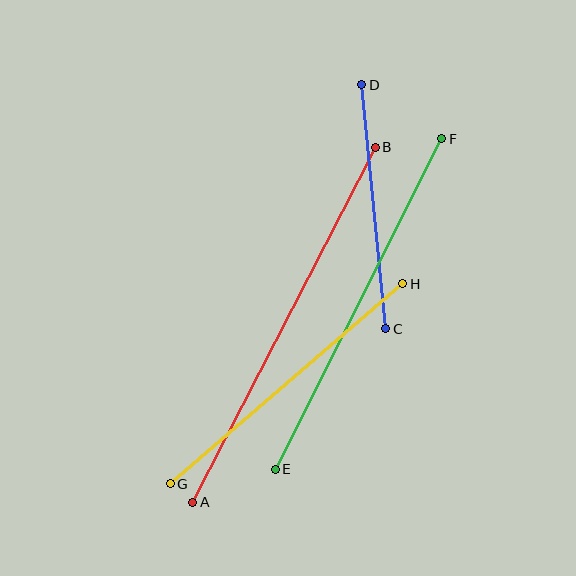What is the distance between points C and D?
The distance is approximately 245 pixels.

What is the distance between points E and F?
The distance is approximately 370 pixels.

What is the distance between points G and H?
The distance is approximately 306 pixels.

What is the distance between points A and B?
The distance is approximately 400 pixels.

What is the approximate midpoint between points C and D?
The midpoint is at approximately (374, 207) pixels.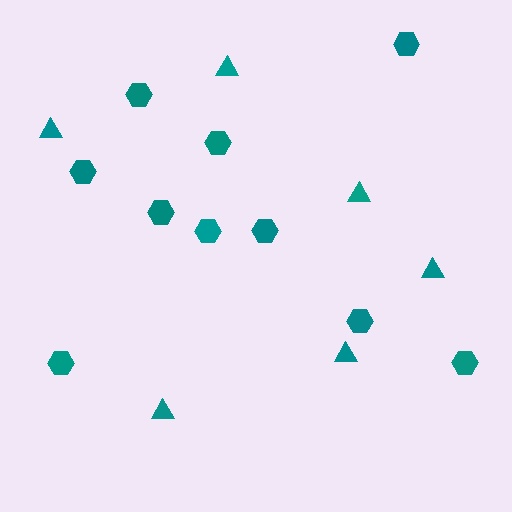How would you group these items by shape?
There are 2 groups: one group of triangles (6) and one group of hexagons (10).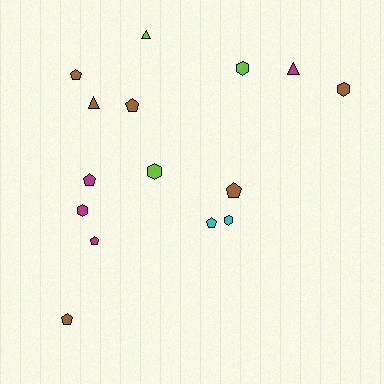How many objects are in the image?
There are 15 objects.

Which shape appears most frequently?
Pentagon, with 7 objects.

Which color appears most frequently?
Brown, with 6 objects.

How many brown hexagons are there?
There is 1 brown hexagon.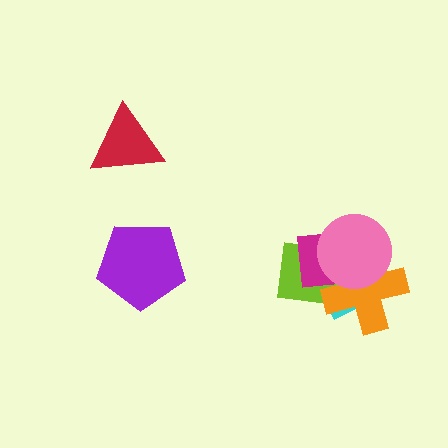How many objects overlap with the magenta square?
4 objects overlap with the magenta square.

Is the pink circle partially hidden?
No, no other shape covers it.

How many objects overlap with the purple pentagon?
0 objects overlap with the purple pentagon.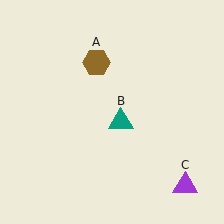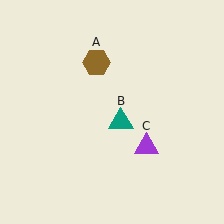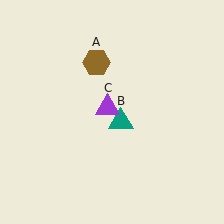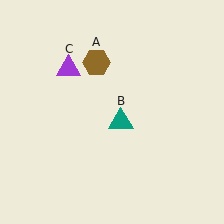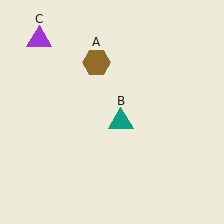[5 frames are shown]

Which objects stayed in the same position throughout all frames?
Brown hexagon (object A) and teal triangle (object B) remained stationary.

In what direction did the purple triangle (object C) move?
The purple triangle (object C) moved up and to the left.